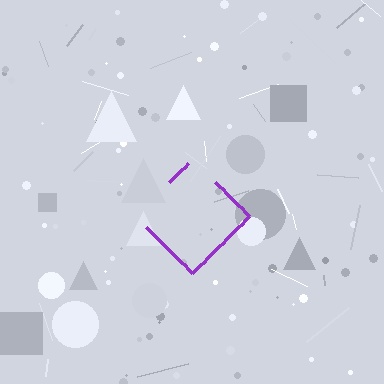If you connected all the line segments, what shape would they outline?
They would outline a diamond.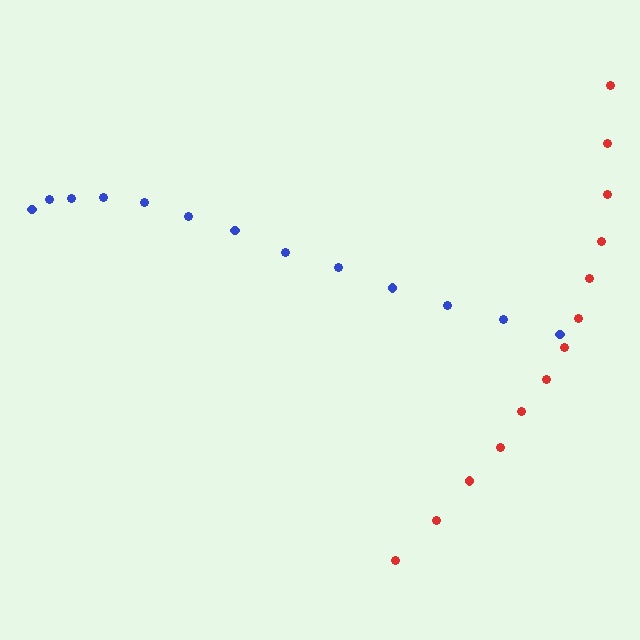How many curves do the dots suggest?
There are 2 distinct paths.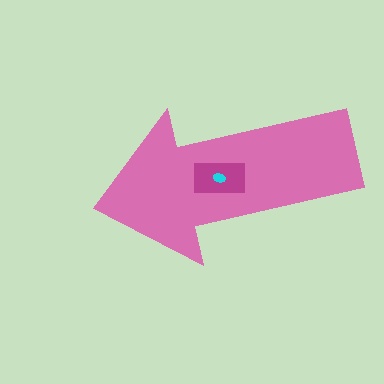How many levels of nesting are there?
3.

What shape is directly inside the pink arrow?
The magenta rectangle.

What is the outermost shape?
The pink arrow.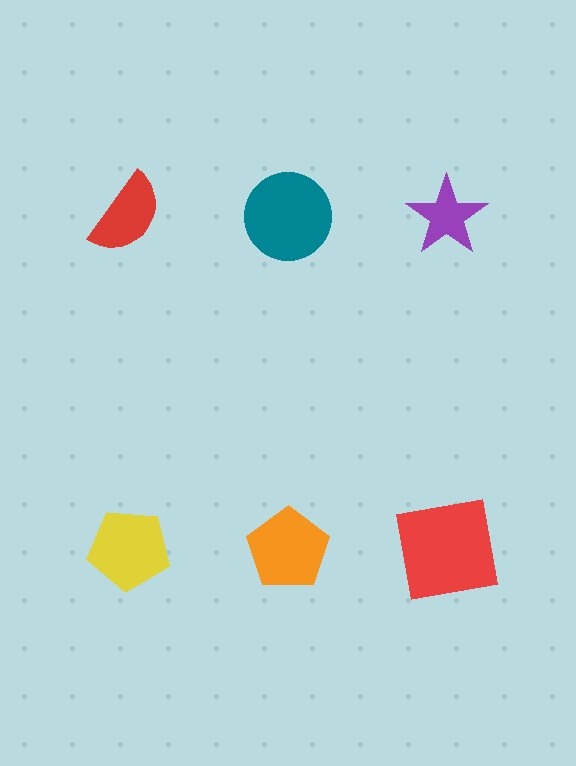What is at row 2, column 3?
A red square.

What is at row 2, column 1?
A yellow pentagon.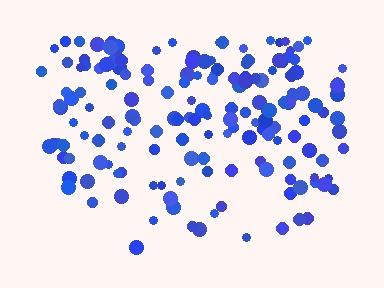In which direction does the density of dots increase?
From bottom to top, with the top side densest.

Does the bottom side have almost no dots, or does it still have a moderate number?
Still a moderate number, just noticeably fewer than the top.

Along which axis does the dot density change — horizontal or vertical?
Vertical.